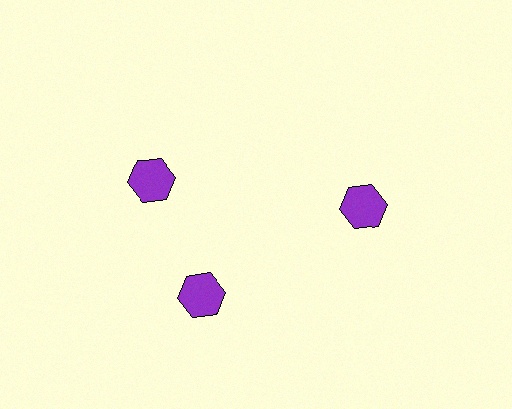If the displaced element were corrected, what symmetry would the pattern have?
It would have 3-fold rotational symmetry — the pattern would map onto itself every 120 degrees.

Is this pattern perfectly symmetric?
No. The 3 purple hexagons are arranged in a ring, but one element near the 11 o'clock position is rotated out of alignment along the ring, breaking the 3-fold rotational symmetry.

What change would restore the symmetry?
The symmetry would be restored by rotating it back into even spacing with its neighbors so that all 3 hexagons sit at equal angles and equal distance from the center.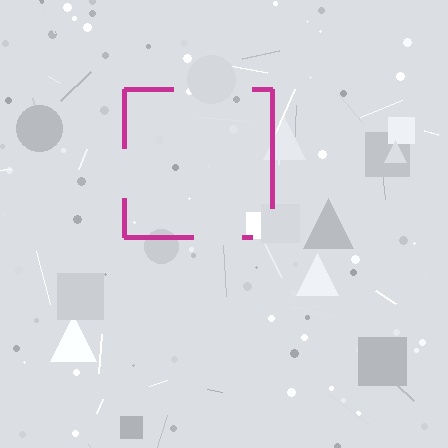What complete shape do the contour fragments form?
The contour fragments form a square.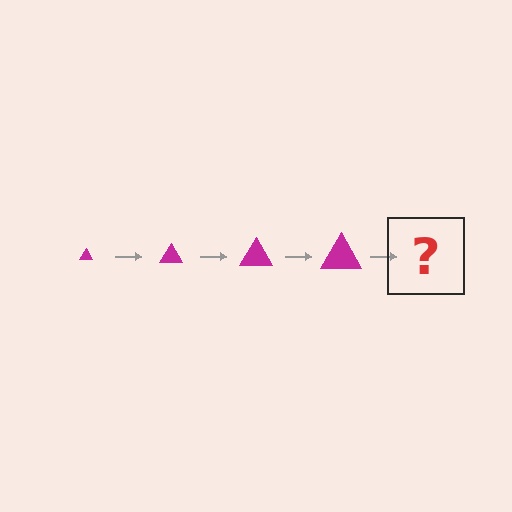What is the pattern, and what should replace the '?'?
The pattern is that the triangle gets progressively larger each step. The '?' should be a magenta triangle, larger than the previous one.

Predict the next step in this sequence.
The next step is a magenta triangle, larger than the previous one.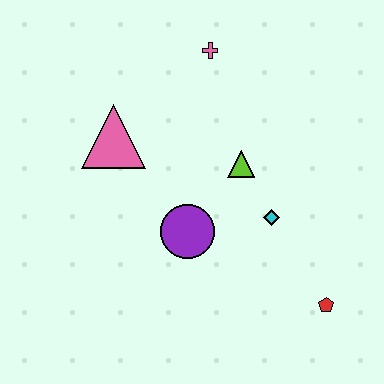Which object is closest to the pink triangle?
The purple circle is closest to the pink triangle.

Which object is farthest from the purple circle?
The pink cross is farthest from the purple circle.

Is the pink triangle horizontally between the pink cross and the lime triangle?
No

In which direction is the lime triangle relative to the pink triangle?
The lime triangle is to the right of the pink triangle.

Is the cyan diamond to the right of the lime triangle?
Yes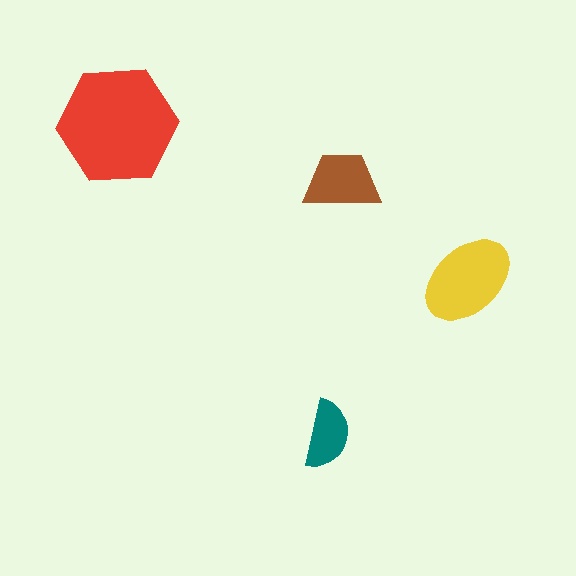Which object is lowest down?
The teal semicircle is bottommost.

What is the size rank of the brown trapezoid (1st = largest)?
3rd.